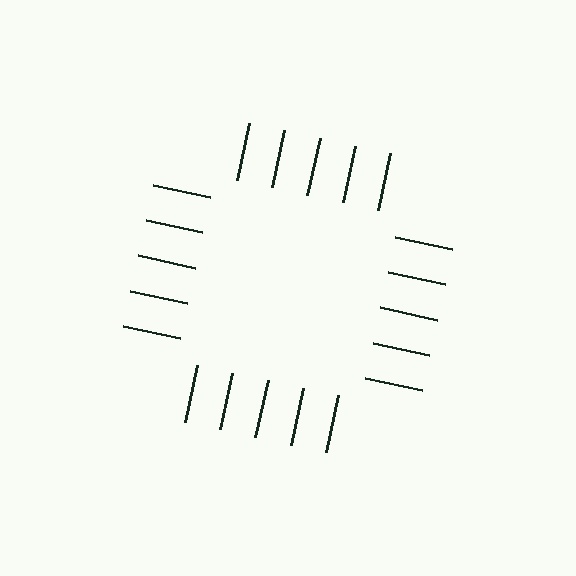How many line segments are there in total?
20 — 5 along each of the 4 edges.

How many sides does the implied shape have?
4 sides — the line-ends trace a square.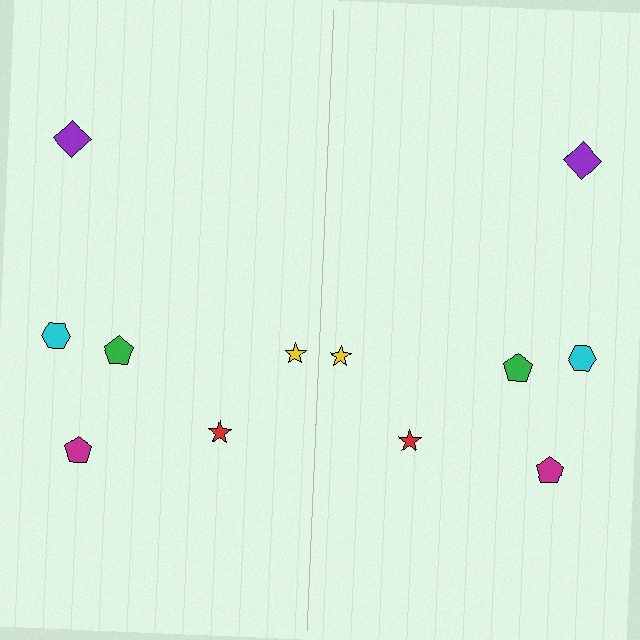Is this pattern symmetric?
Yes, this pattern has bilateral (reflection) symmetry.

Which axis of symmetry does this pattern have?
The pattern has a vertical axis of symmetry running through the center of the image.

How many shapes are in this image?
There are 12 shapes in this image.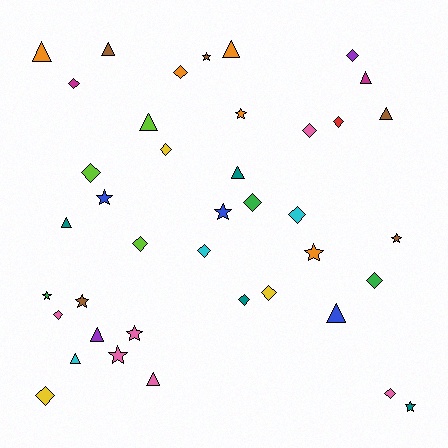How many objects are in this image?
There are 40 objects.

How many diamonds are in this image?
There are 17 diamonds.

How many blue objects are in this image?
There are 3 blue objects.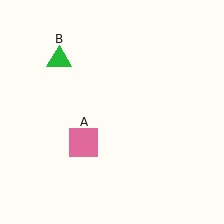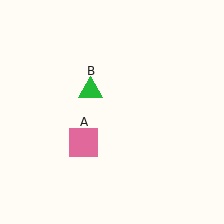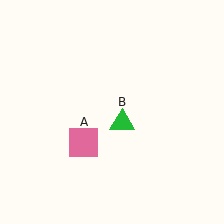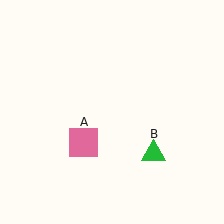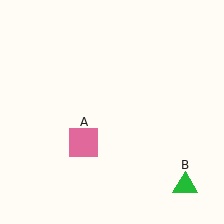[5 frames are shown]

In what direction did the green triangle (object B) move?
The green triangle (object B) moved down and to the right.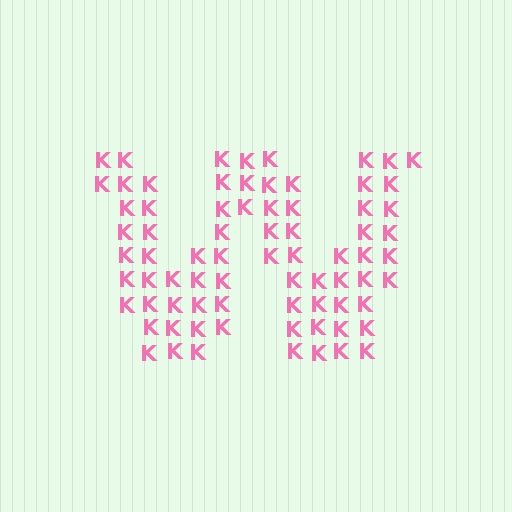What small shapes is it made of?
It is made of small letter K's.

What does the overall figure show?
The overall figure shows the letter W.